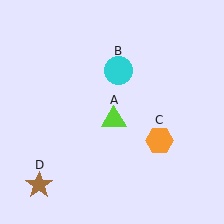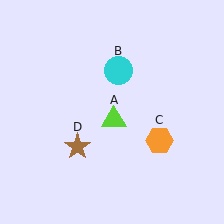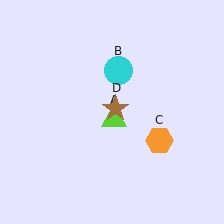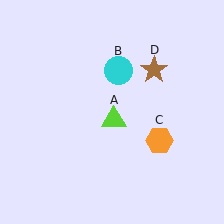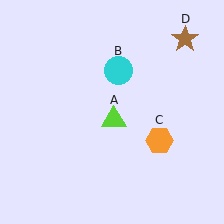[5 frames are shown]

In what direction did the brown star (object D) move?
The brown star (object D) moved up and to the right.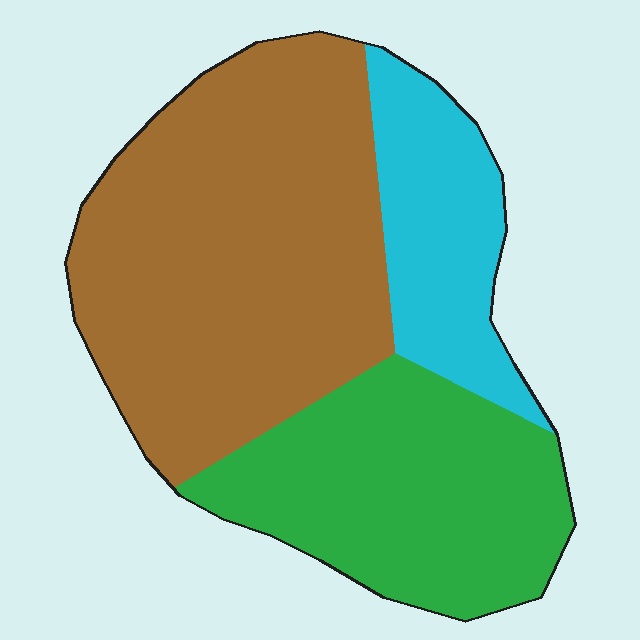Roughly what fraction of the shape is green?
Green takes up about one third (1/3) of the shape.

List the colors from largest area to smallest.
From largest to smallest: brown, green, cyan.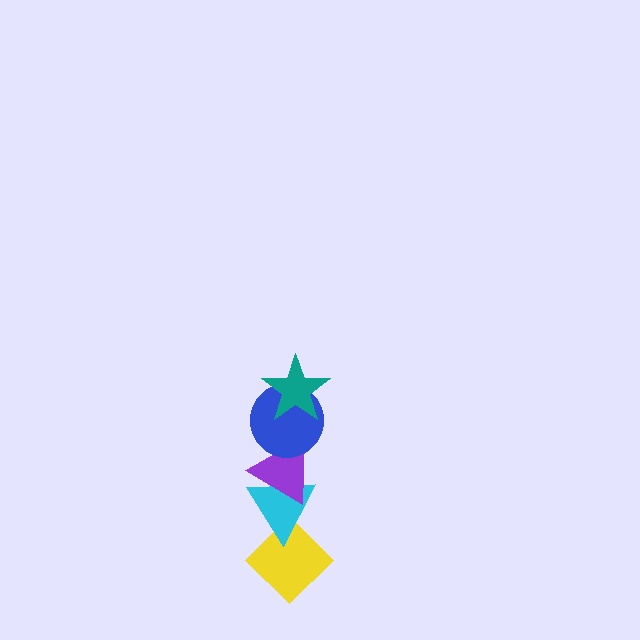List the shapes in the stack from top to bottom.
From top to bottom: the teal star, the blue circle, the purple triangle, the cyan triangle, the yellow diamond.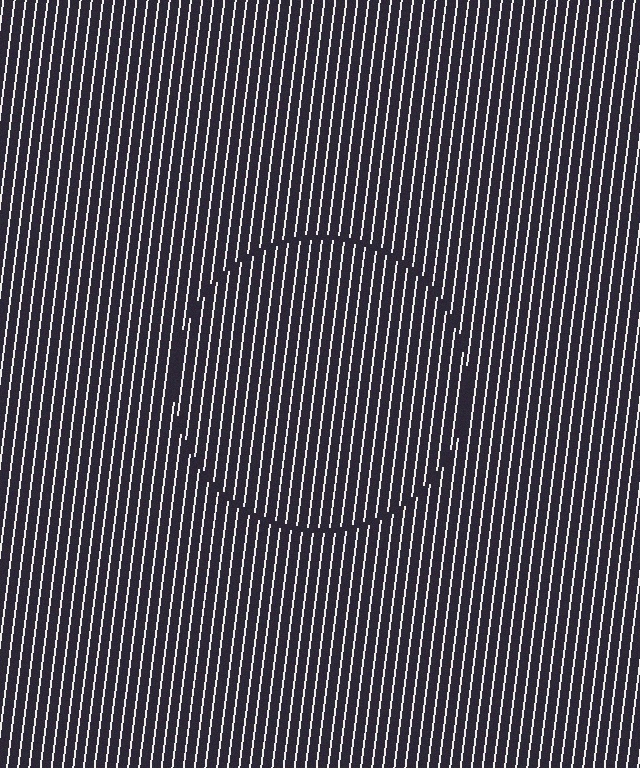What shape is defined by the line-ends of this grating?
An illusory circle. The interior of the shape contains the same grating, shifted by half a period — the contour is defined by the phase discontinuity where line-ends from the inner and outer gratings abut.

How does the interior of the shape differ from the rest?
The interior of the shape contains the same grating, shifted by half a period — the contour is defined by the phase discontinuity where line-ends from the inner and outer gratings abut.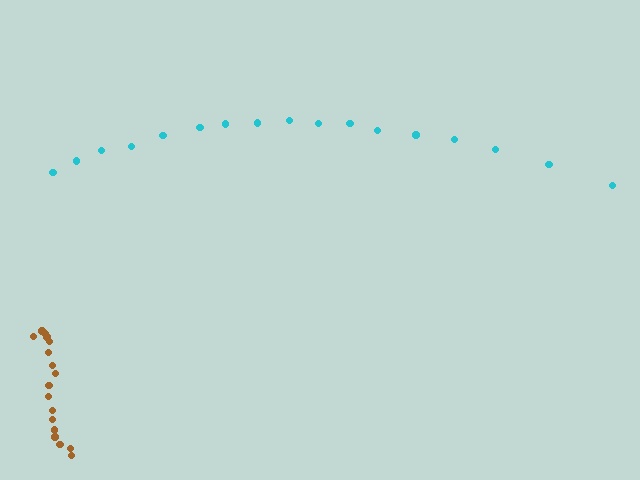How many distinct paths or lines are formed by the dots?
There are 2 distinct paths.